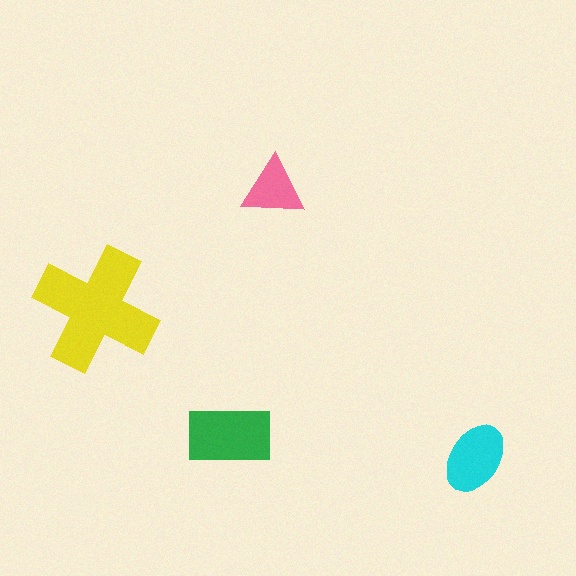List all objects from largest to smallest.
The yellow cross, the green rectangle, the cyan ellipse, the pink triangle.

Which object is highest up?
The pink triangle is topmost.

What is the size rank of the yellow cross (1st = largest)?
1st.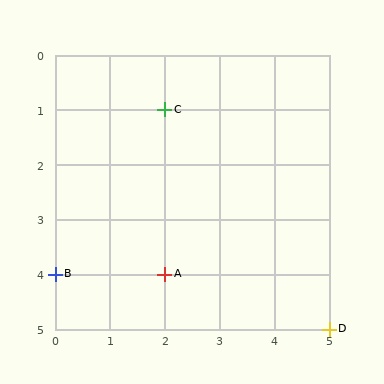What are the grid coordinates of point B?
Point B is at grid coordinates (0, 4).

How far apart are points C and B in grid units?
Points C and B are 2 columns and 3 rows apart (about 3.6 grid units diagonally).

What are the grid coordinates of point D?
Point D is at grid coordinates (5, 5).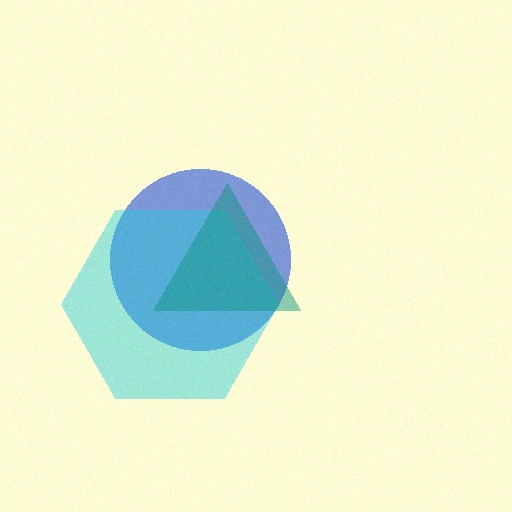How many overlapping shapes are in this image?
There are 3 overlapping shapes in the image.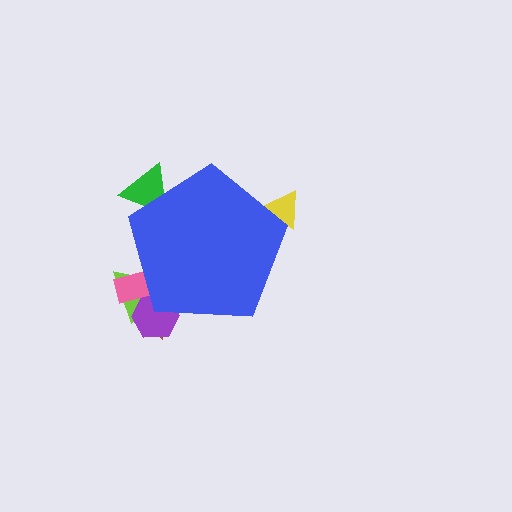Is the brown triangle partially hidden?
Yes, the brown triangle is partially hidden behind the blue pentagon.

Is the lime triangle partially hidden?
Yes, the lime triangle is partially hidden behind the blue pentagon.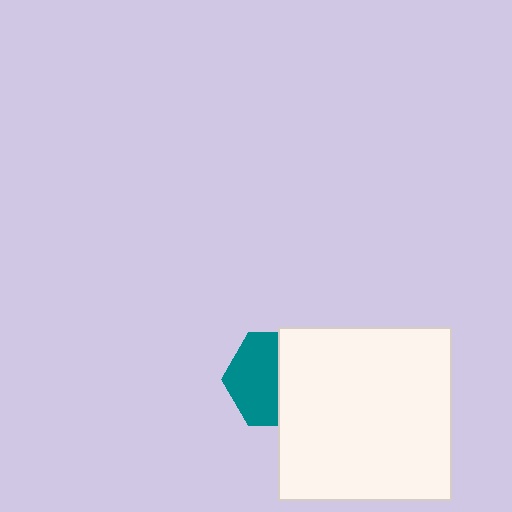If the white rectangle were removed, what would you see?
You would see the complete teal hexagon.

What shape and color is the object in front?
The object in front is a white rectangle.